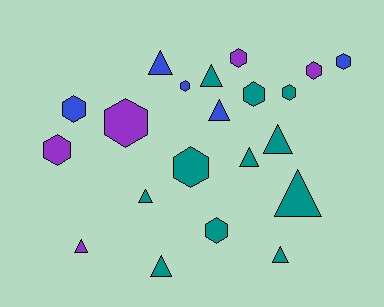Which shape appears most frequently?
Hexagon, with 11 objects.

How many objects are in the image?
There are 21 objects.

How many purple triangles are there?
There is 1 purple triangle.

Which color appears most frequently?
Teal, with 11 objects.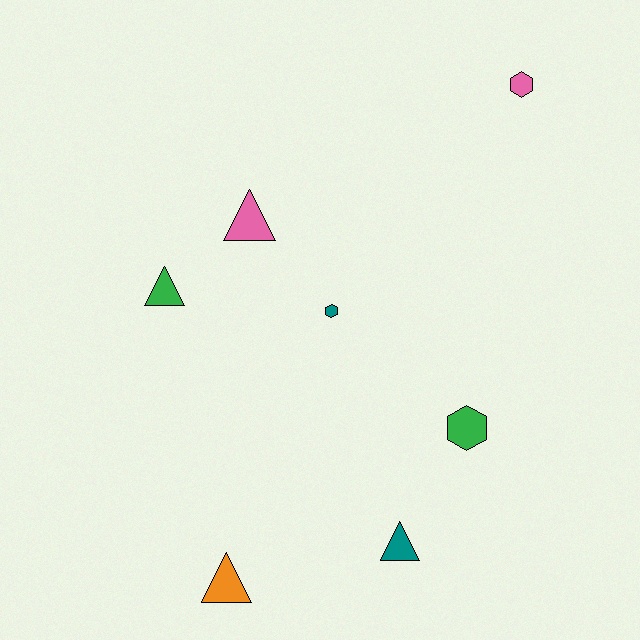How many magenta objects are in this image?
There are no magenta objects.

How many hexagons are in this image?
There are 3 hexagons.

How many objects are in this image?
There are 7 objects.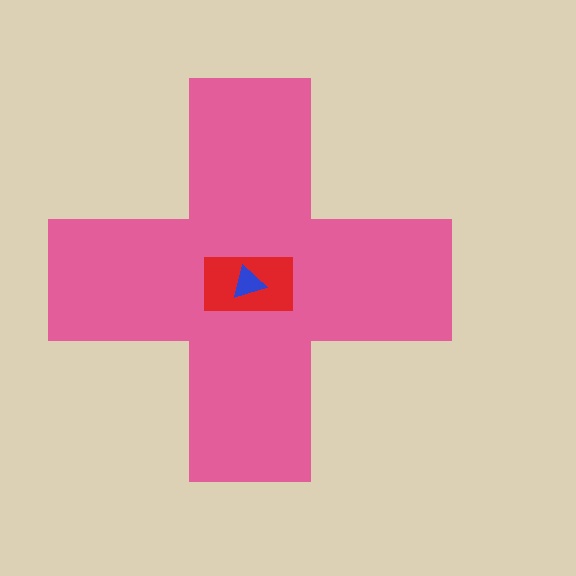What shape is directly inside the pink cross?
The red rectangle.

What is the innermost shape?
The blue triangle.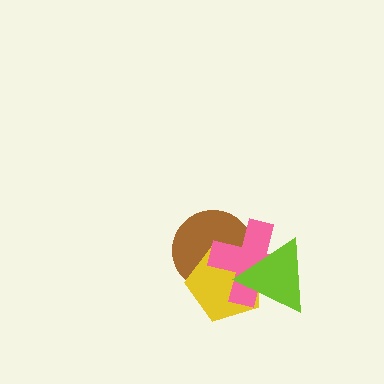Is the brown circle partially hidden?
Yes, it is partially covered by another shape.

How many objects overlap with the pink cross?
3 objects overlap with the pink cross.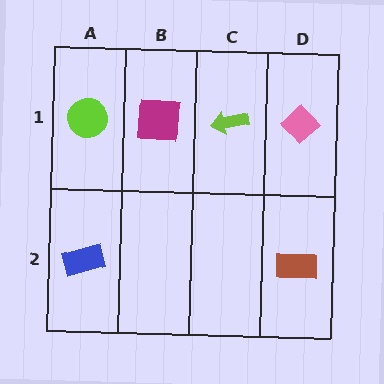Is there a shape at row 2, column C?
No, that cell is empty.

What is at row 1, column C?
A lime arrow.